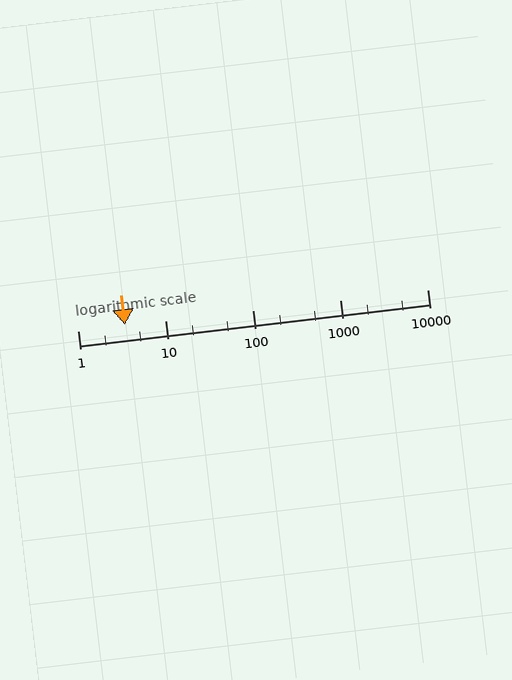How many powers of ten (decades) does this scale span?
The scale spans 4 decades, from 1 to 10000.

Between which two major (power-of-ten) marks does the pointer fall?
The pointer is between 1 and 10.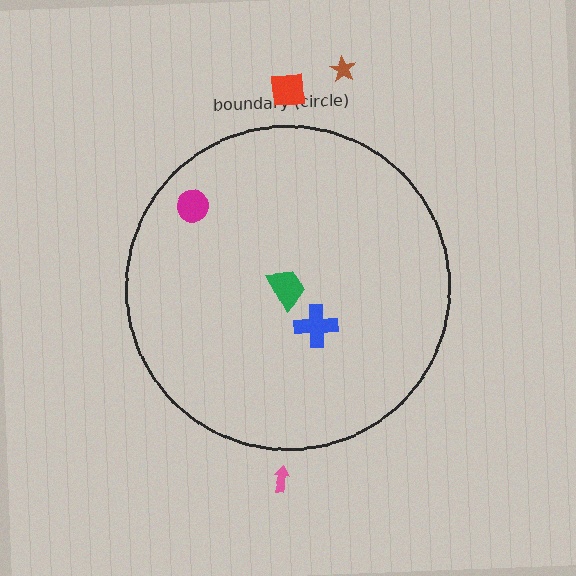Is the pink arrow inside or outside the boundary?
Outside.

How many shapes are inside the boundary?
3 inside, 3 outside.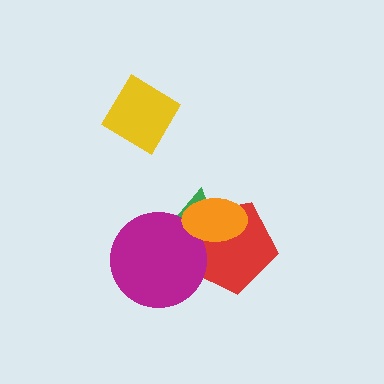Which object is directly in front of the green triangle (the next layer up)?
The red pentagon is directly in front of the green triangle.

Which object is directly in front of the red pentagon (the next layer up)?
The magenta circle is directly in front of the red pentagon.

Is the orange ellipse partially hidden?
No, no other shape covers it.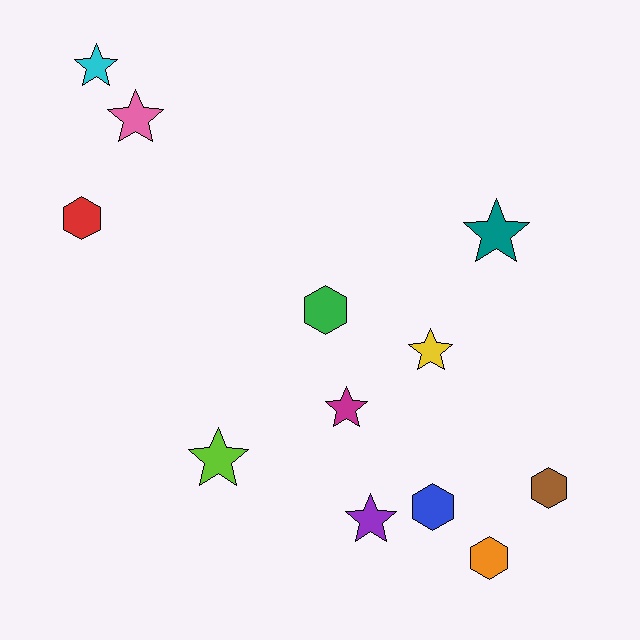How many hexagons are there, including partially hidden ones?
There are 5 hexagons.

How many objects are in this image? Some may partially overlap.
There are 12 objects.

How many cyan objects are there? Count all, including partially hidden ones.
There is 1 cyan object.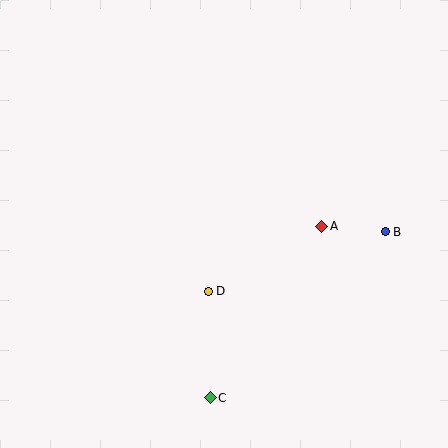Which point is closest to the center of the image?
Point D at (208, 291) is closest to the center.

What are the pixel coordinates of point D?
Point D is at (208, 291).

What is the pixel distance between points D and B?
The distance between D and B is 187 pixels.